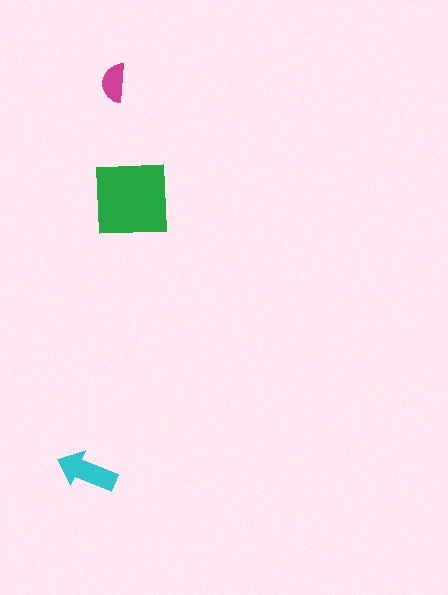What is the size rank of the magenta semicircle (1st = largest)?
3rd.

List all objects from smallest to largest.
The magenta semicircle, the cyan arrow, the green square.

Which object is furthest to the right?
The green square is rightmost.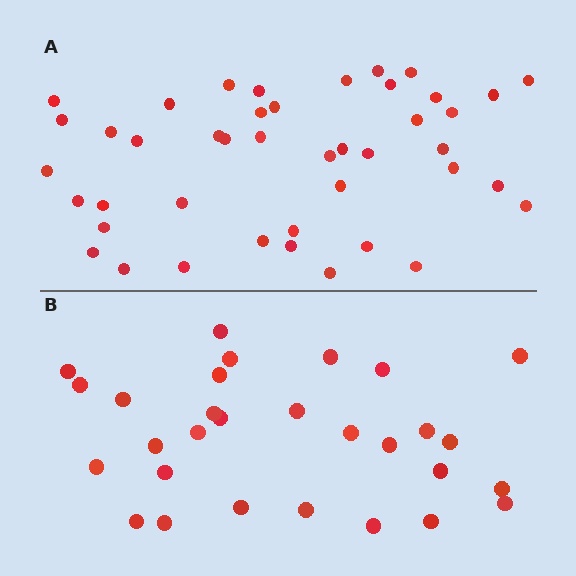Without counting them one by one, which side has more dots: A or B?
Region A (the top region) has more dots.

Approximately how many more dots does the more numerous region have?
Region A has approximately 15 more dots than region B.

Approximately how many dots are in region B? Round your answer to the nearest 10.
About 30 dots. (The exact count is 29, which rounds to 30.)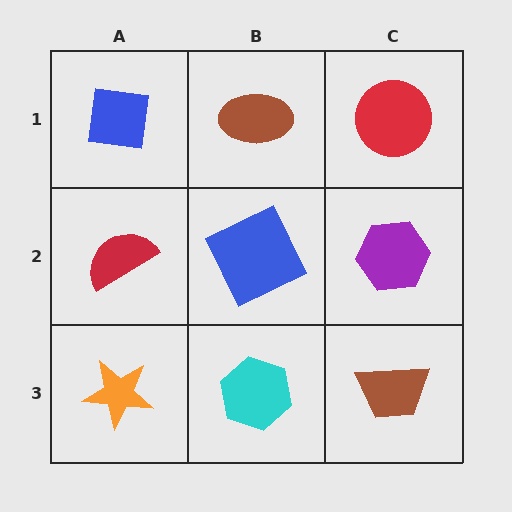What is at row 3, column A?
An orange star.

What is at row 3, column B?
A cyan hexagon.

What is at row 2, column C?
A purple hexagon.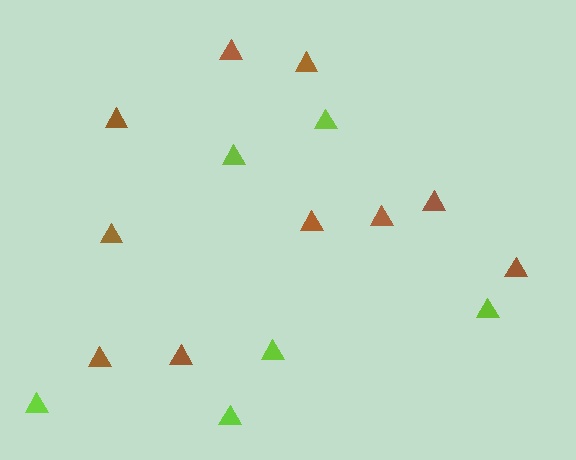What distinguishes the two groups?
There are 2 groups: one group of lime triangles (6) and one group of brown triangles (10).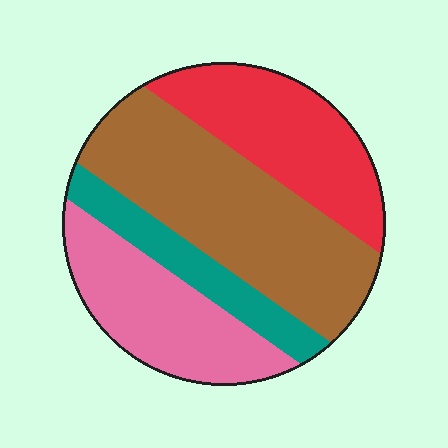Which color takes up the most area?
Brown, at roughly 40%.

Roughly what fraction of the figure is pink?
Pink covers 23% of the figure.